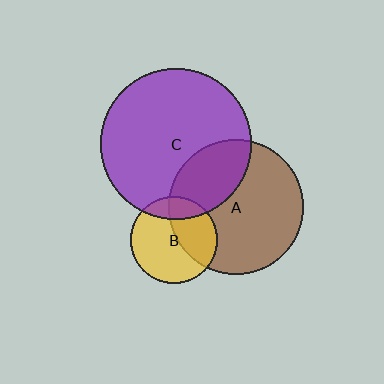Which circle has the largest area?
Circle C (purple).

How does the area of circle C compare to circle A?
Approximately 1.2 times.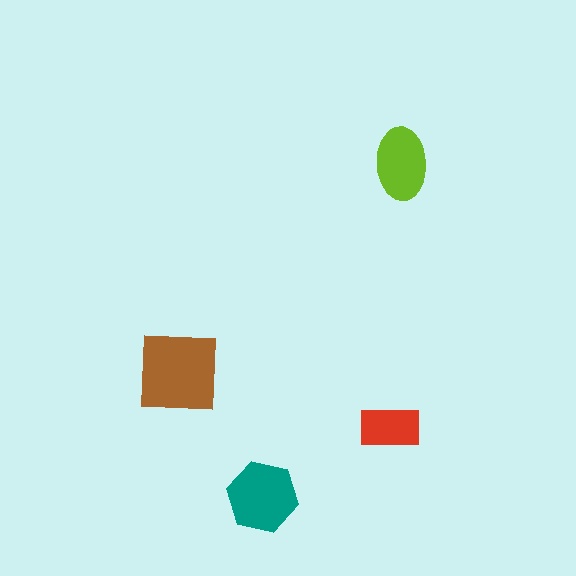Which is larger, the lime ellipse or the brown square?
The brown square.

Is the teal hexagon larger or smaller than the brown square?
Smaller.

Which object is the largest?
The brown square.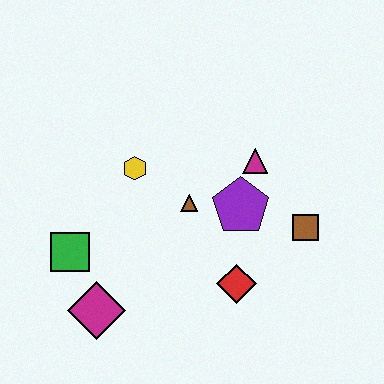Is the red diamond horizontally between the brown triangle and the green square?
No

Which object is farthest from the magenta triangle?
The magenta diamond is farthest from the magenta triangle.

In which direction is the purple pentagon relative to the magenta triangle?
The purple pentagon is below the magenta triangle.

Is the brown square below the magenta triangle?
Yes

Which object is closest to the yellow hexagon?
The brown triangle is closest to the yellow hexagon.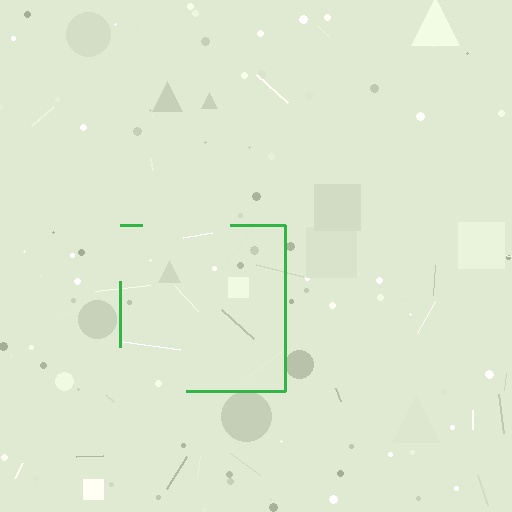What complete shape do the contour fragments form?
The contour fragments form a square.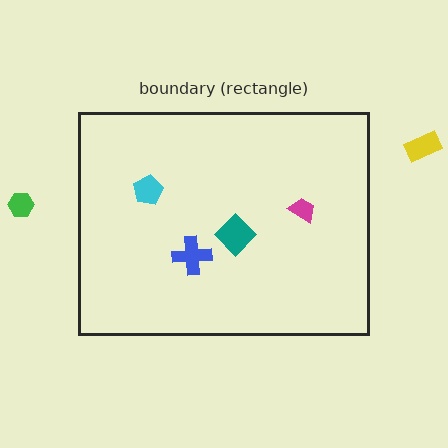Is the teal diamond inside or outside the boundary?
Inside.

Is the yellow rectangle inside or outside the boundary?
Outside.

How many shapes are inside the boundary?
4 inside, 2 outside.